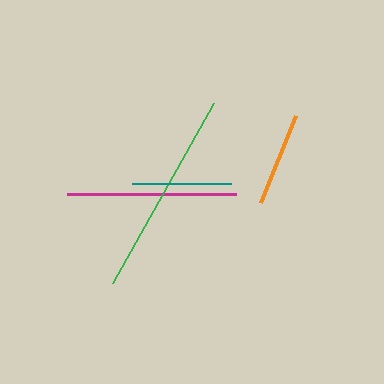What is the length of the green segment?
The green segment is approximately 206 pixels long.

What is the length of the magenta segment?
The magenta segment is approximately 169 pixels long.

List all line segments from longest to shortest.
From longest to shortest: green, magenta, teal, orange.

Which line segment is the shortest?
The orange line is the shortest at approximately 94 pixels.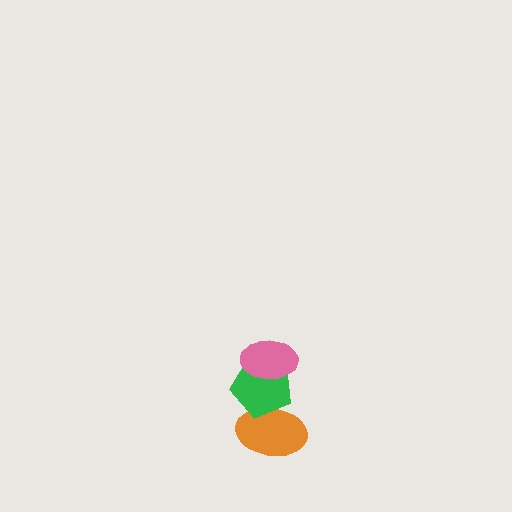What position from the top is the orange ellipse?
The orange ellipse is 3rd from the top.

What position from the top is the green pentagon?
The green pentagon is 2nd from the top.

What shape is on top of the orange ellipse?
The green pentagon is on top of the orange ellipse.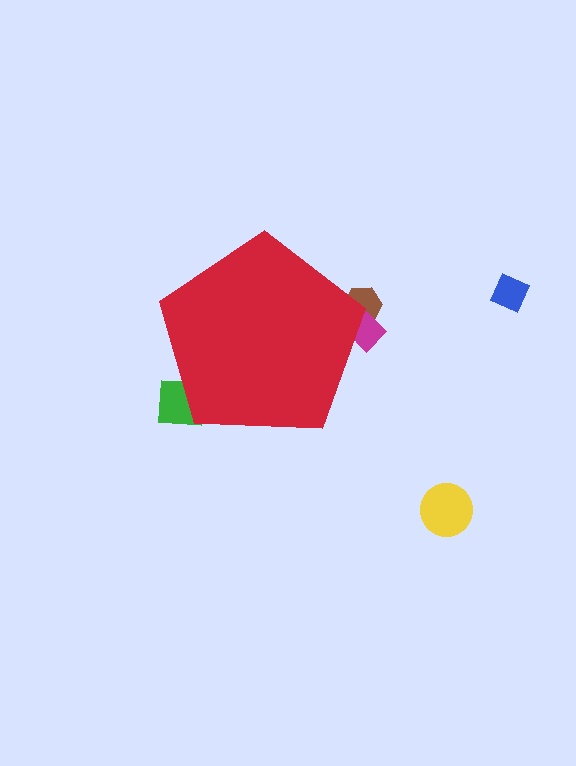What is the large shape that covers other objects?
A red pentagon.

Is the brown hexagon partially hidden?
Yes, the brown hexagon is partially hidden behind the red pentagon.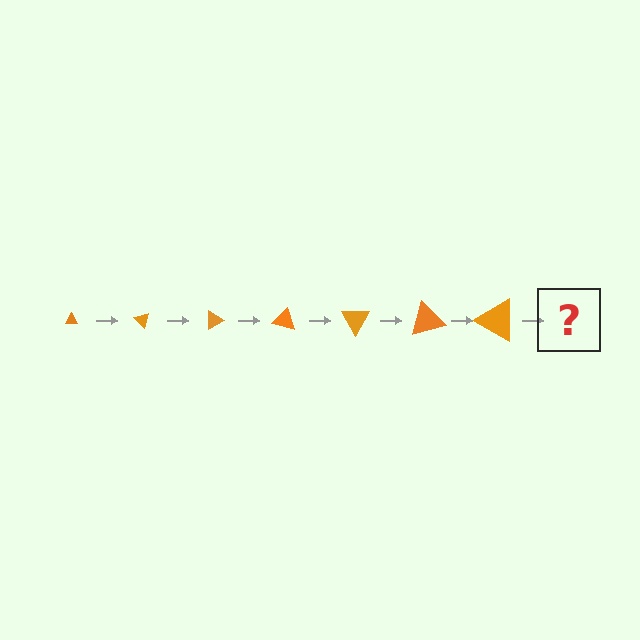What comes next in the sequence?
The next element should be a triangle, larger than the previous one and rotated 315 degrees from the start.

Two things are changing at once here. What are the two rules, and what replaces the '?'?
The two rules are that the triangle grows larger each step and it rotates 45 degrees each step. The '?' should be a triangle, larger than the previous one and rotated 315 degrees from the start.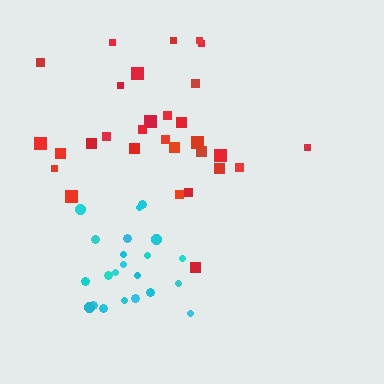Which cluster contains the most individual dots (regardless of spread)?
Red (30).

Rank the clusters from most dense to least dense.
cyan, red.